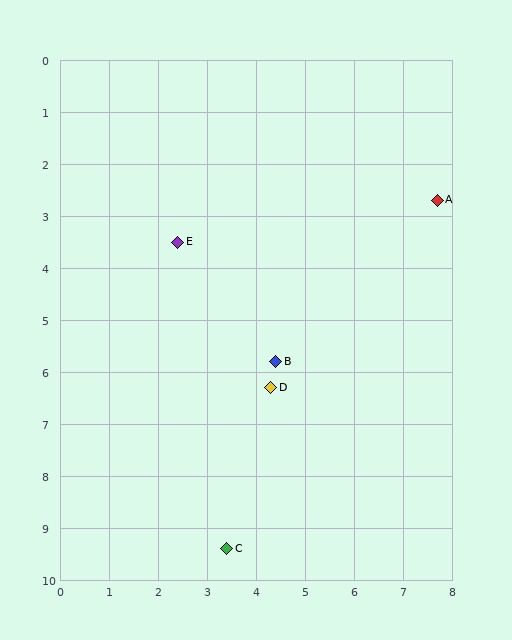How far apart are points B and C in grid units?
Points B and C are about 3.7 grid units apart.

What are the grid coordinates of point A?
Point A is at approximately (7.7, 2.7).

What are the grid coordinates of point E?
Point E is at approximately (2.4, 3.5).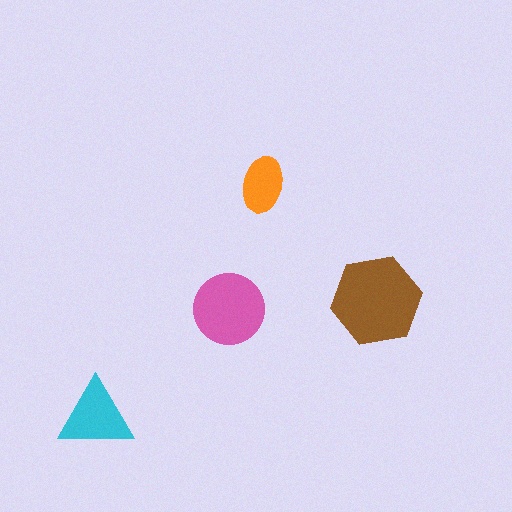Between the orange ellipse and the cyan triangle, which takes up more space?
The cyan triangle.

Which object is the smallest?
The orange ellipse.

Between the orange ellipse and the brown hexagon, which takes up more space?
The brown hexagon.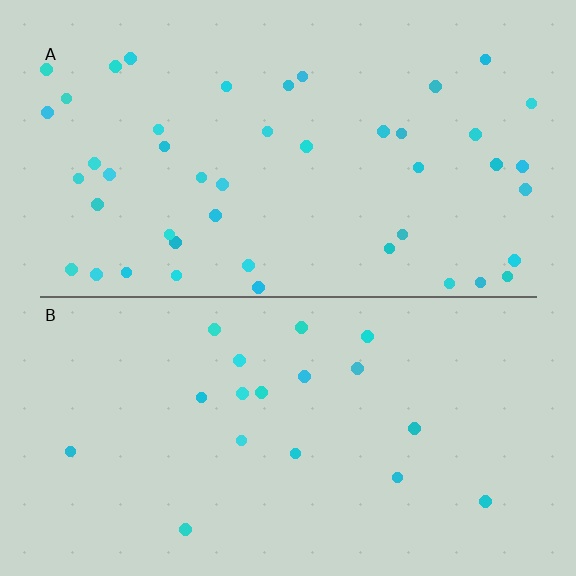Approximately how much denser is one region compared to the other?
Approximately 2.5× — region A over region B.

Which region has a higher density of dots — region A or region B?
A (the top).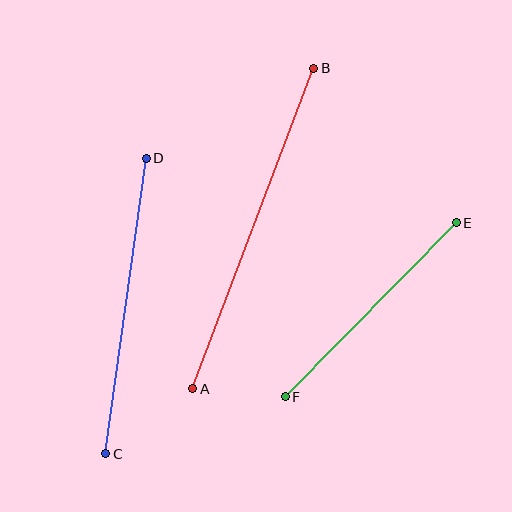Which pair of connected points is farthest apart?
Points A and B are farthest apart.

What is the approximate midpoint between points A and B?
The midpoint is at approximately (253, 228) pixels.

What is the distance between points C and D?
The distance is approximately 298 pixels.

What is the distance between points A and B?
The distance is approximately 343 pixels.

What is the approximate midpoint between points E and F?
The midpoint is at approximately (371, 310) pixels.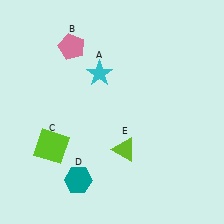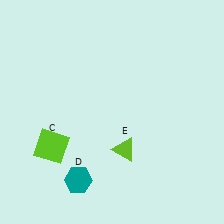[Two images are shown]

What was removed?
The pink pentagon (B), the cyan star (A) were removed in Image 2.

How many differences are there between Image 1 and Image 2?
There are 2 differences between the two images.